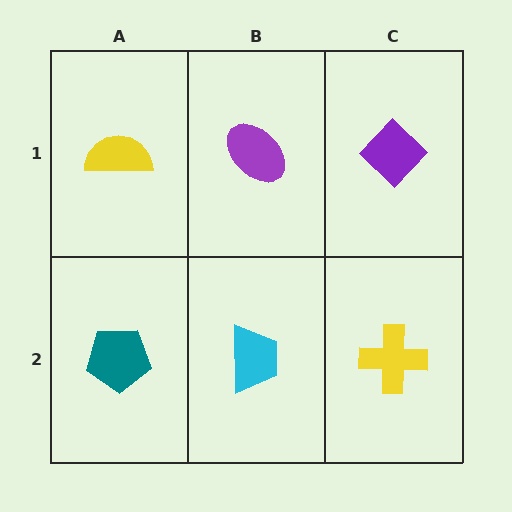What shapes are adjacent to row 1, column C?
A yellow cross (row 2, column C), a purple ellipse (row 1, column B).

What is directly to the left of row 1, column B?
A yellow semicircle.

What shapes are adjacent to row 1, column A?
A teal pentagon (row 2, column A), a purple ellipse (row 1, column B).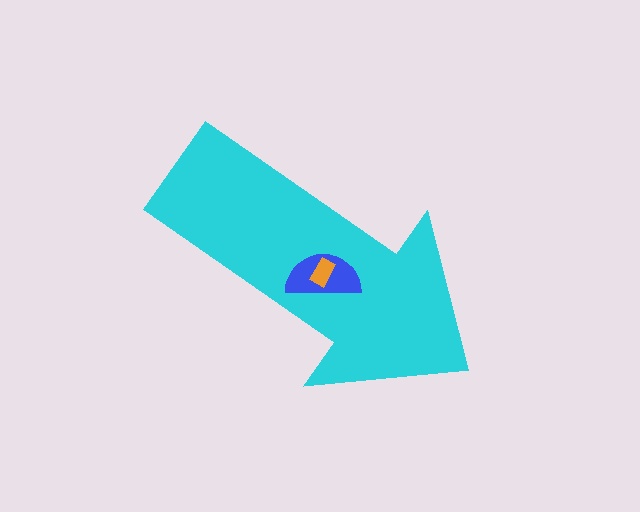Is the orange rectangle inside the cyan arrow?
Yes.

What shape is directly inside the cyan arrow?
The blue semicircle.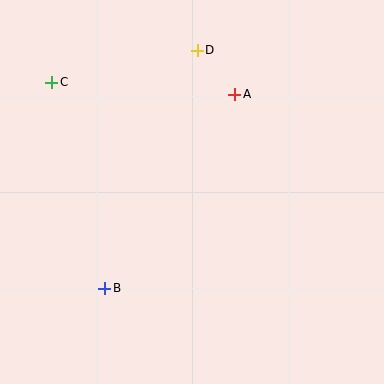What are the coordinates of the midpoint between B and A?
The midpoint between B and A is at (170, 191).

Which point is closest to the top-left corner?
Point C is closest to the top-left corner.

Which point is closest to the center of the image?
Point A at (235, 94) is closest to the center.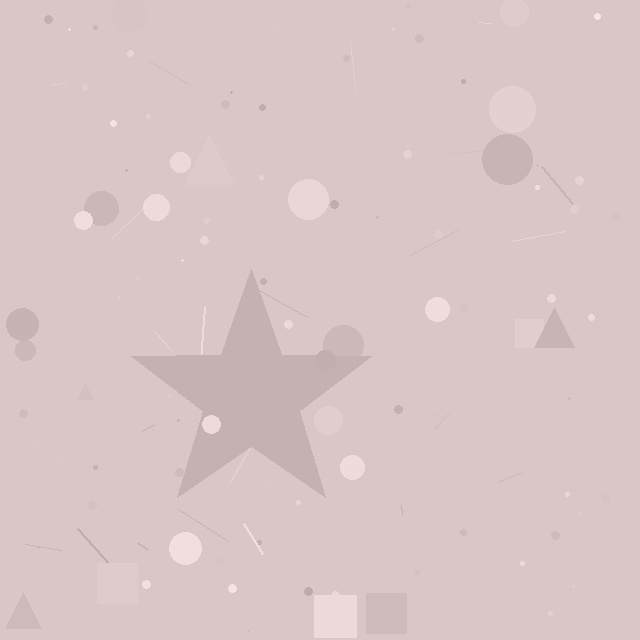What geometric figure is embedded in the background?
A star is embedded in the background.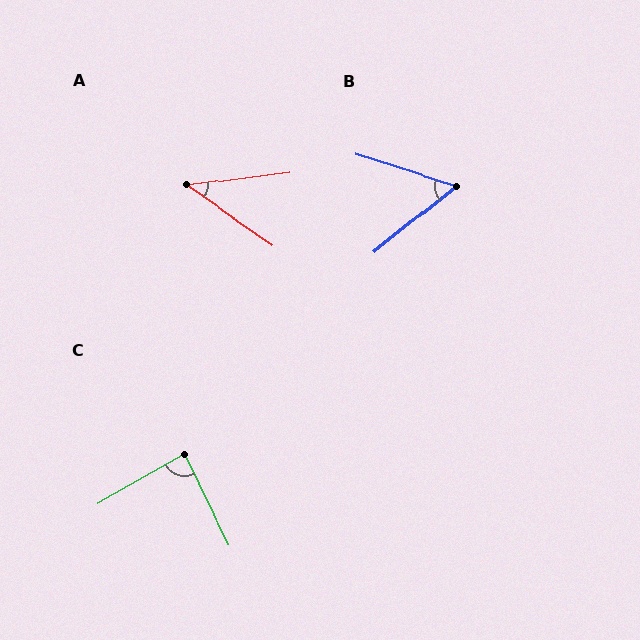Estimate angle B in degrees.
Approximately 57 degrees.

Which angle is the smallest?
A, at approximately 42 degrees.